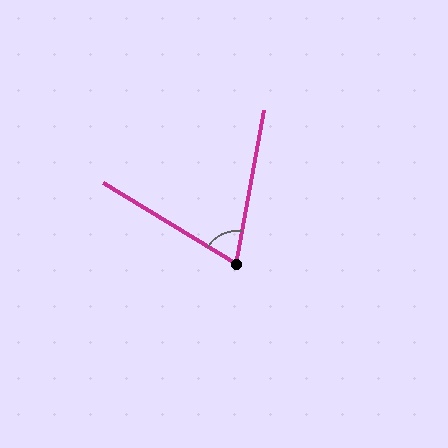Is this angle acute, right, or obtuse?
It is acute.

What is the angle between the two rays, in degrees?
Approximately 69 degrees.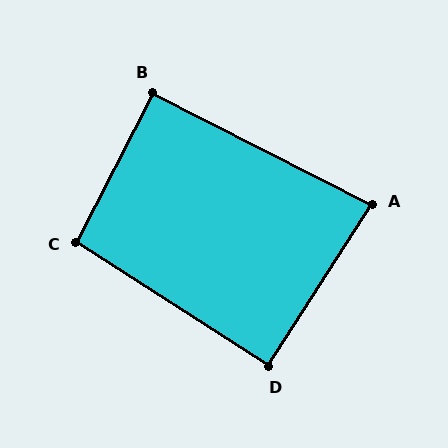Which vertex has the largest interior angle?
C, at approximately 96 degrees.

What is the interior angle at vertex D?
Approximately 90 degrees (approximately right).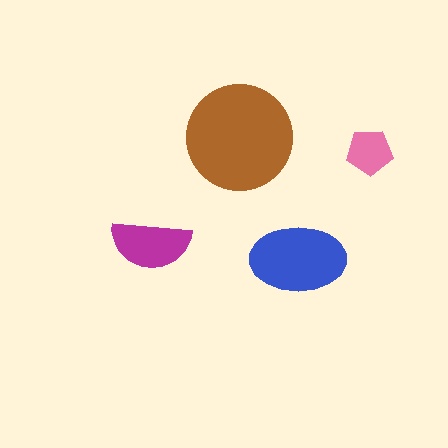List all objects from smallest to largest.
The pink pentagon, the magenta semicircle, the blue ellipse, the brown circle.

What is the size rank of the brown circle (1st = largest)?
1st.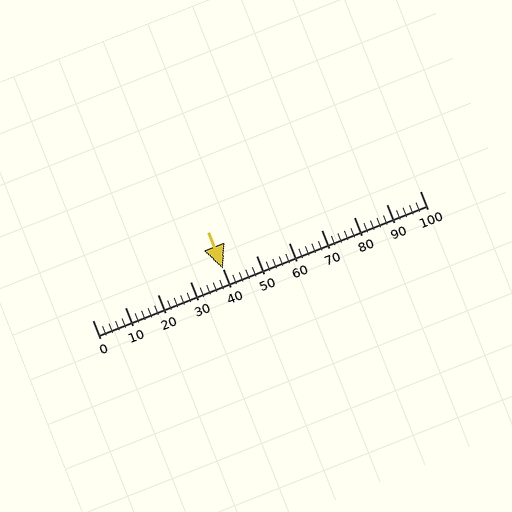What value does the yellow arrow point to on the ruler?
The yellow arrow points to approximately 40.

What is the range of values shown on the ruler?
The ruler shows values from 0 to 100.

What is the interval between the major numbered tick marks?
The major tick marks are spaced 10 units apart.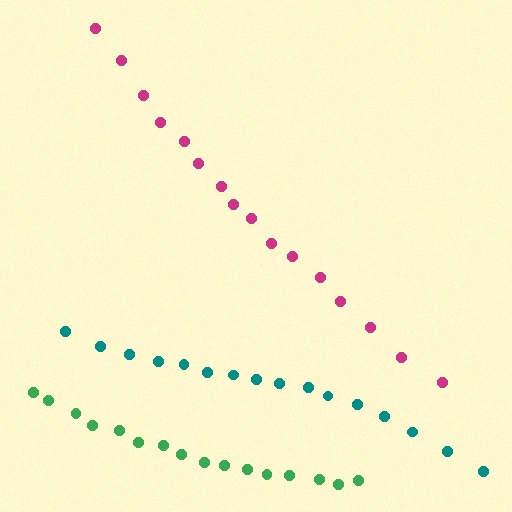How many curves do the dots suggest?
There are 3 distinct paths.